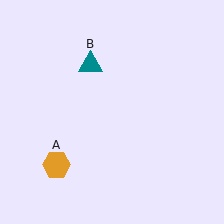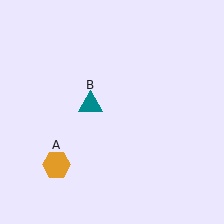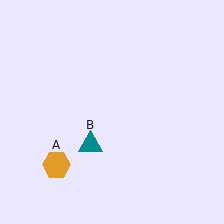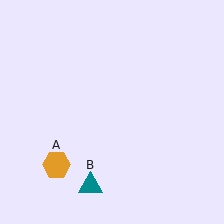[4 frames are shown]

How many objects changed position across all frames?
1 object changed position: teal triangle (object B).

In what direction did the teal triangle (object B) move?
The teal triangle (object B) moved down.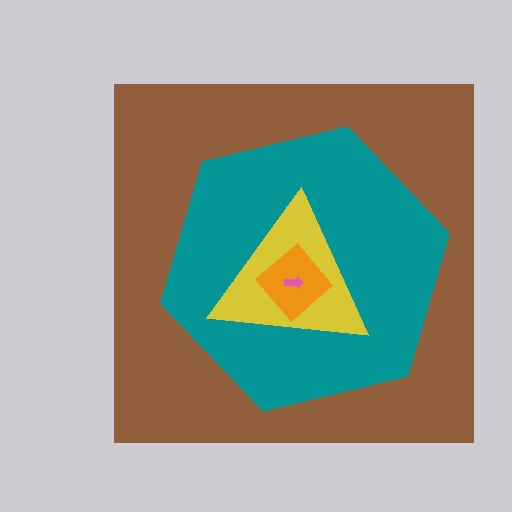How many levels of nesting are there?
5.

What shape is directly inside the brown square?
The teal hexagon.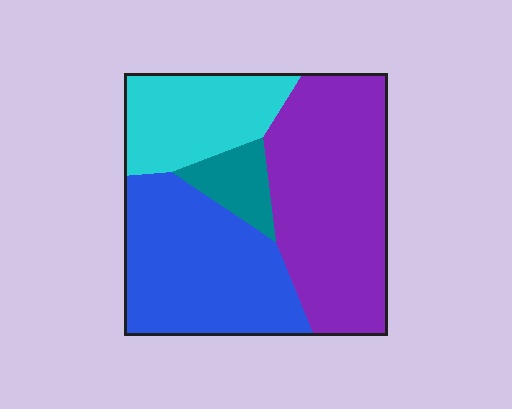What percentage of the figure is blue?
Blue takes up about one third (1/3) of the figure.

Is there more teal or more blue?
Blue.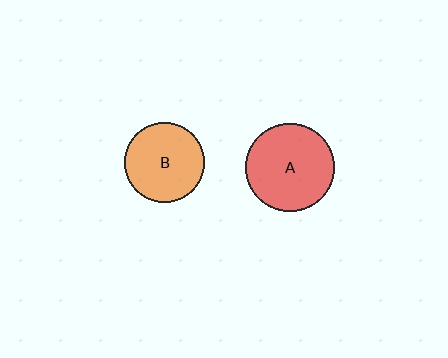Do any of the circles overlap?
No, none of the circles overlap.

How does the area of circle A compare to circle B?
Approximately 1.2 times.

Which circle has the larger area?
Circle A (red).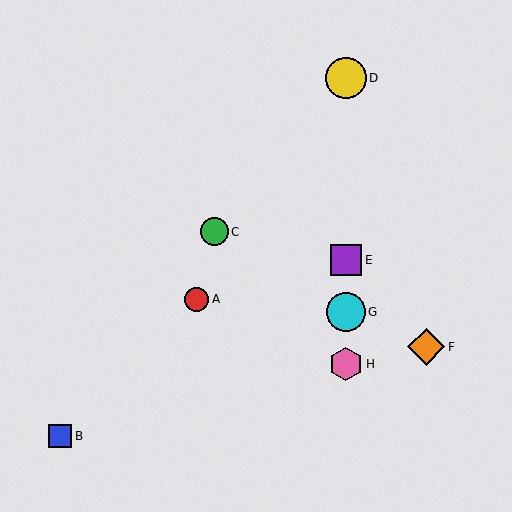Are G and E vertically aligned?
Yes, both are at x≈346.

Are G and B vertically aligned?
No, G is at x≈346 and B is at x≈60.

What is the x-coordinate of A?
Object A is at x≈197.